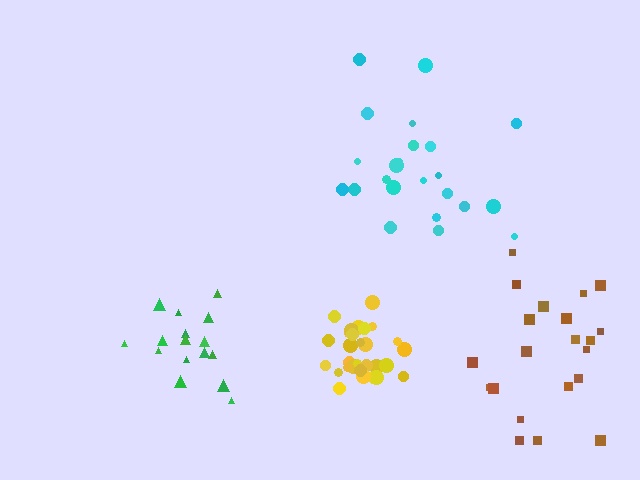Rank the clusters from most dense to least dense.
yellow, green, brown, cyan.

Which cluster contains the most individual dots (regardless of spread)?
Yellow (30).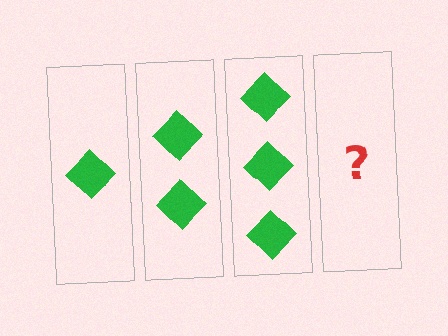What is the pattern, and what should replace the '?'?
The pattern is that each step adds one more diamond. The '?' should be 4 diamonds.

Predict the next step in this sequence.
The next step is 4 diamonds.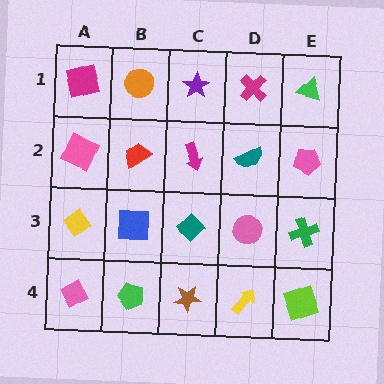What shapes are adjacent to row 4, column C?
A teal diamond (row 3, column C), a green pentagon (row 4, column B), a yellow arrow (row 4, column D).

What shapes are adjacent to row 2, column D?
A magenta cross (row 1, column D), a pink circle (row 3, column D), a magenta arrow (row 2, column C), a pink pentagon (row 2, column E).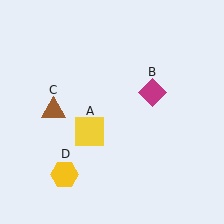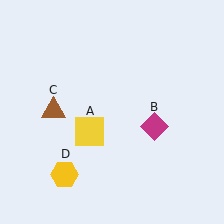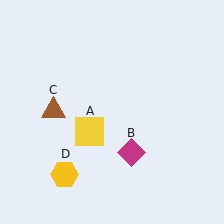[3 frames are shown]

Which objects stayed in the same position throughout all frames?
Yellow square (object A) and brown triangle (object C) and yellow hexagon (object D) remained stationary.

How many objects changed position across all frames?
1 object changed position: magenta diamond (object B).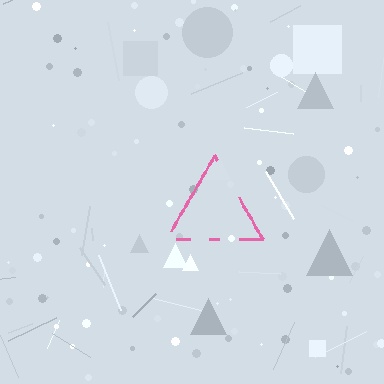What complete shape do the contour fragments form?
The contour fragments form a triangle.